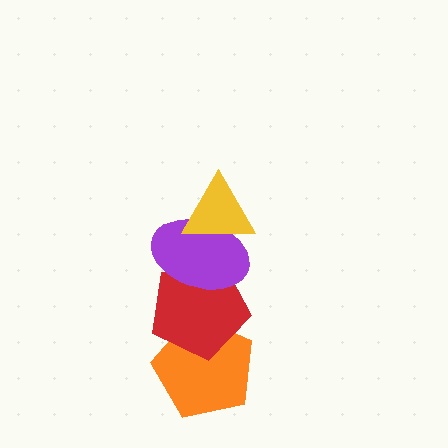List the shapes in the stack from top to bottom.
From top to bottom: the yellow triangle, the purple ellipse, the red pentagon, the orange pentagon.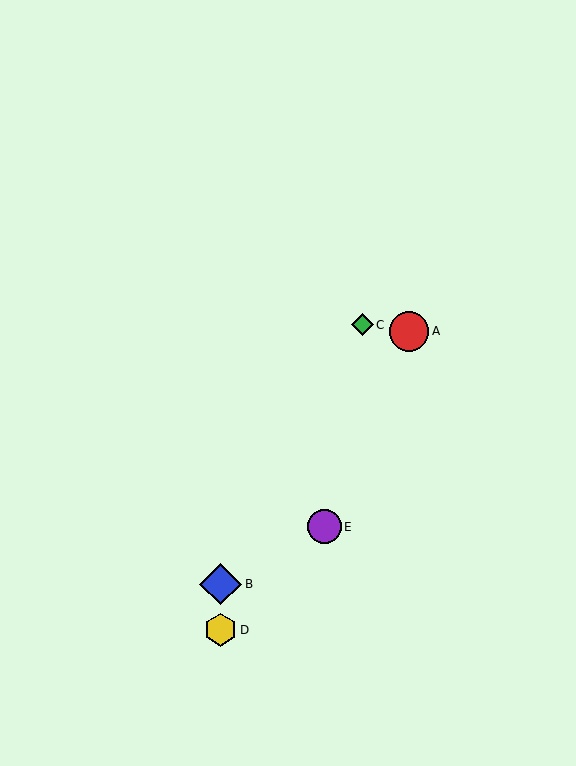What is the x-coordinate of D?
Object D is at x≈221.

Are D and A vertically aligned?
No, D is at x≈221 and A is at x≈409.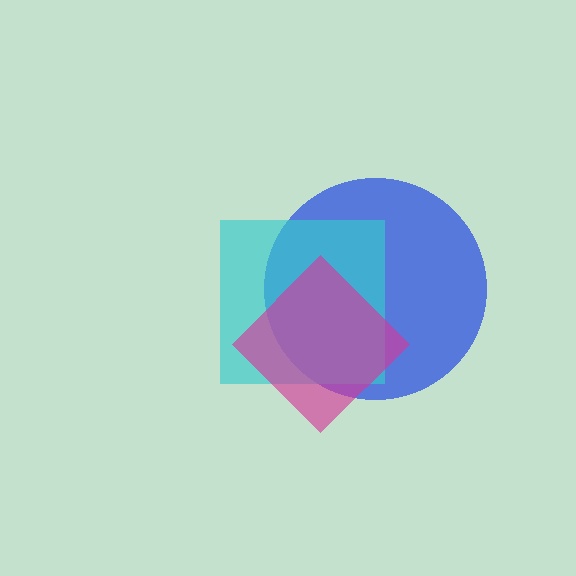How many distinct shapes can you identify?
There are 3 distinct shapes: a blue circle, a cyan square, a magenta diamond.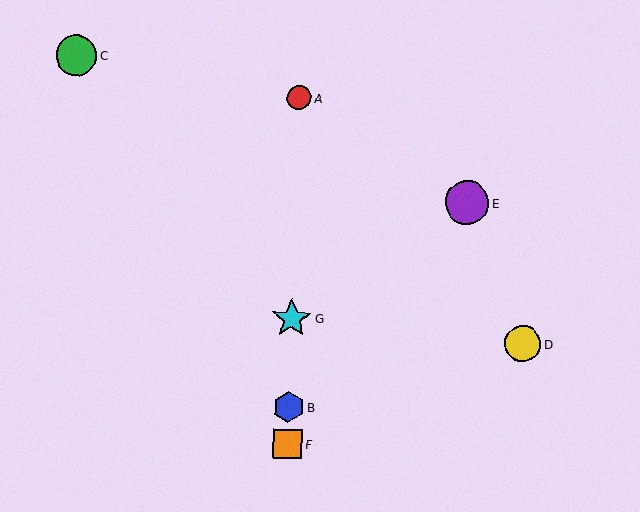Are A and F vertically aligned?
Yes, both are at x≈299.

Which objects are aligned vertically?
Objects A, B, F, G are aligned vertically.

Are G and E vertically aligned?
No, G is at x≈292 and E is at x≈467.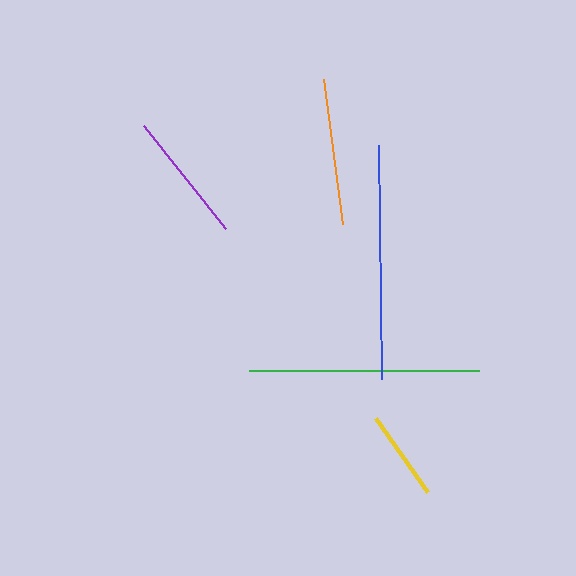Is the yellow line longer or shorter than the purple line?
The purple line is longer than the yellow line.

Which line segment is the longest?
The blue line is the longest at approximately 234 pixels.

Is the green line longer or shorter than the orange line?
The green line is longer than the orange line.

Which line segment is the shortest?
The yellow line is the shortest at approximately 91 pixels.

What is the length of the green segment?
The green segment is approximately 231 pixels long.